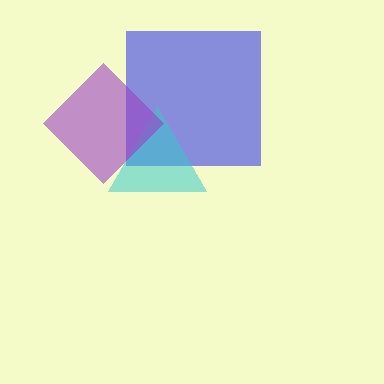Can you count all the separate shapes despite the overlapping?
Yes, there are 3 separate shapes.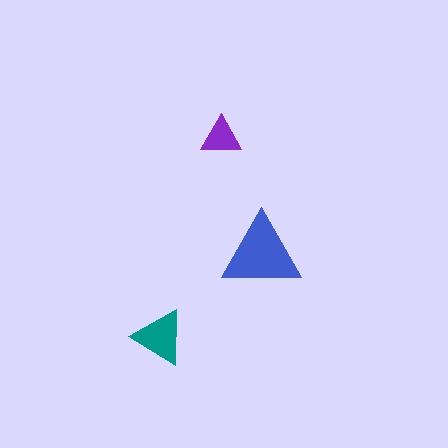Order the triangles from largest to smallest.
the blue one, the teal one, the purple one.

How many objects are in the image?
There are 3 objects in the image.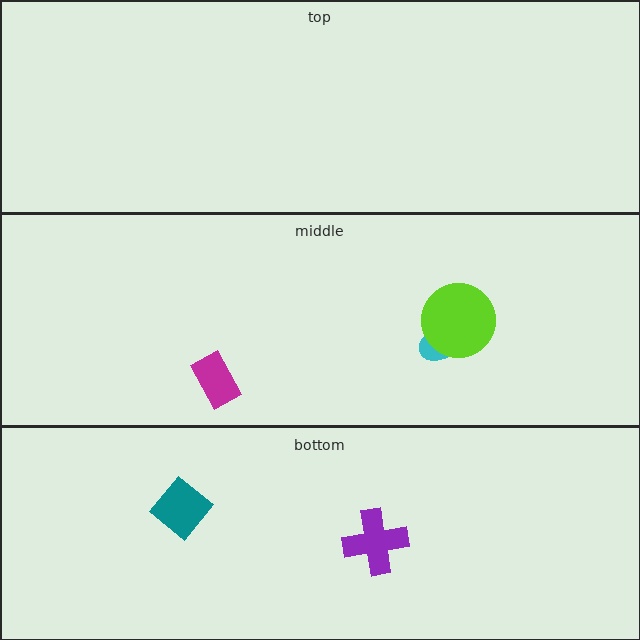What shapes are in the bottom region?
The teal diamond, the purple cross.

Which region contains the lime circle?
The middle region.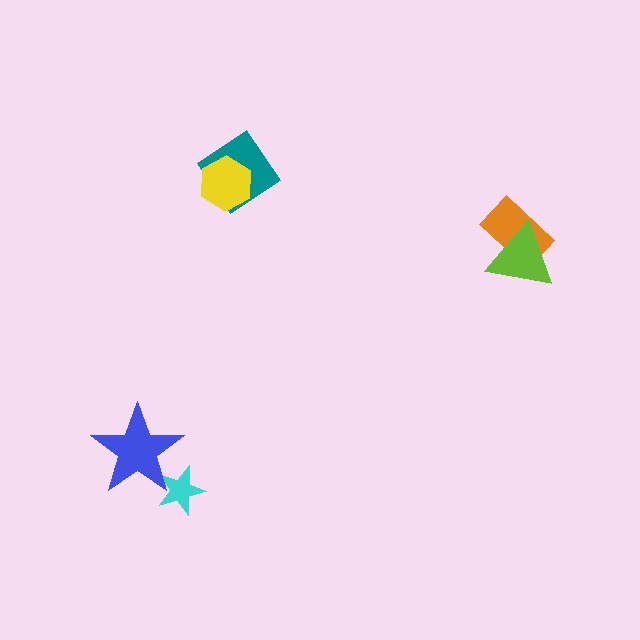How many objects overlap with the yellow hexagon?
1 object overlaps with the yellow hexagon.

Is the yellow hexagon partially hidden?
No, no other shape covers it.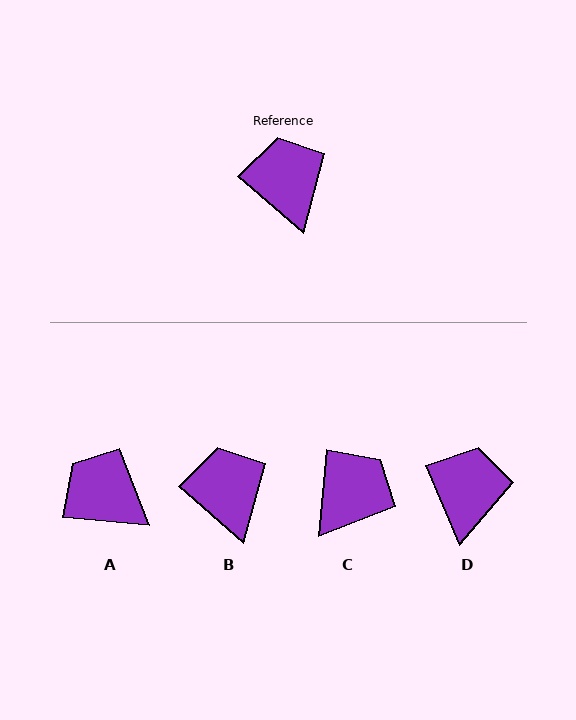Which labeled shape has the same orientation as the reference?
B.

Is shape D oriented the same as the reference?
No, it is off by about 26 degrees.